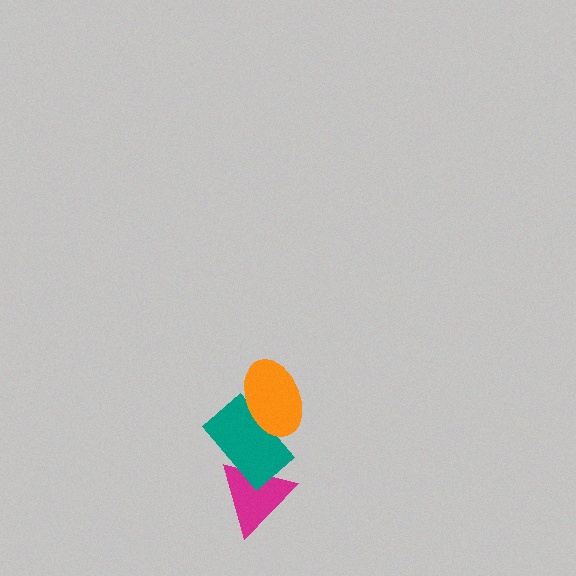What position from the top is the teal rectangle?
The teal rectangle is 2nd from the top.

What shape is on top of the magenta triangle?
The teal rectangle is on top of the magenta triangle.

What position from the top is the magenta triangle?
The magenta triangle is 3rd from the top.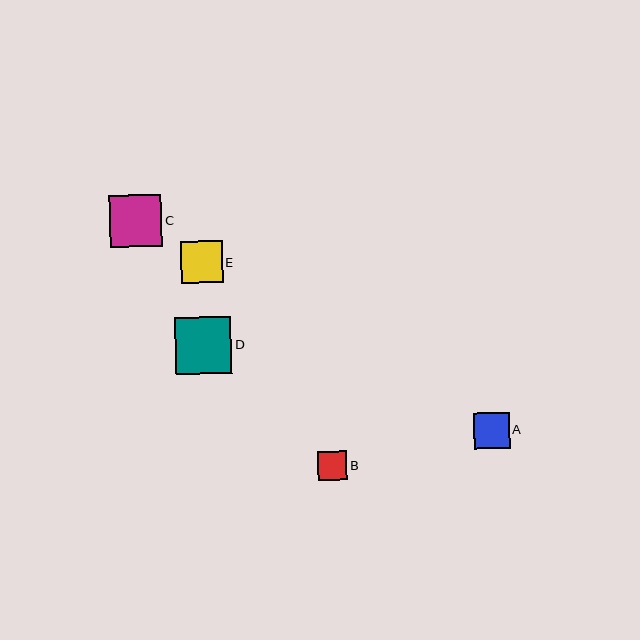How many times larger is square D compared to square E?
Square D is approximately 1.3 times the size of square E.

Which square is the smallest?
Square B is the smallest with a size of approximately 29 pixels.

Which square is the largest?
Square D is the largest with a size of approximately 57 pixels.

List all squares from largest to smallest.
From largest to smallest: D, C, E, A, B.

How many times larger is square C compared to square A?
Square C is approximately 1.5 times the size of square A.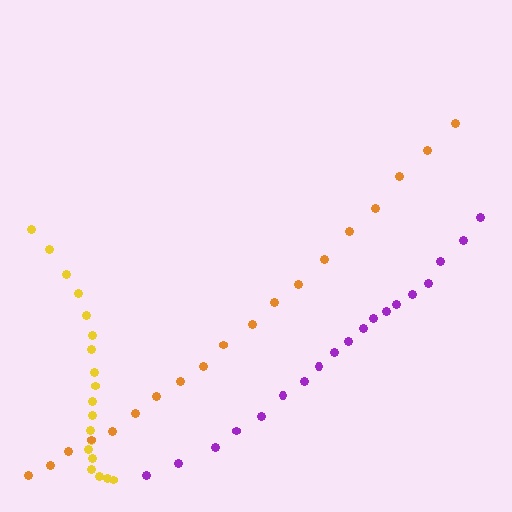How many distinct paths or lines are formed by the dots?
There are 3 distinct paths.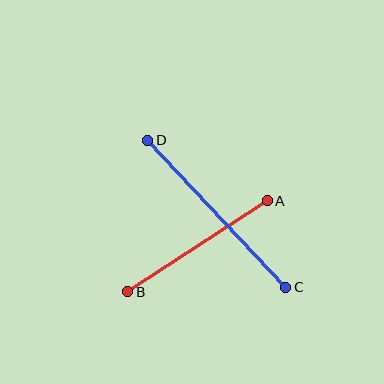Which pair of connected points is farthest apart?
Points C and D are farthest apart.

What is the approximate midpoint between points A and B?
The midpoint is at approximately (198, 246) pixels.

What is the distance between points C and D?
The distance is approximately 202 pixels.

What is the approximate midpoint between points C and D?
The midpoint is at approximately (217, 214) pixels.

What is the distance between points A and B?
The distance is approximately 167 pixels.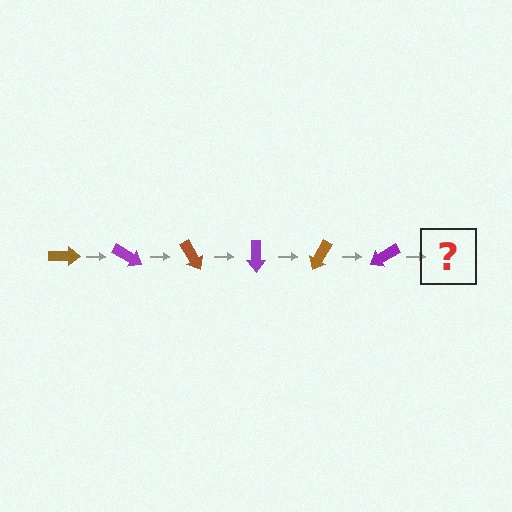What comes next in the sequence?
The next element should be a brown arrow, rotated 180 degrees from the start.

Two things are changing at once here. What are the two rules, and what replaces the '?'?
The two rules are that it rotates 30 degrees each step and the color cycles through brown and purple. The '?' should be a brown arrow, rotated 180 degrees from the start.